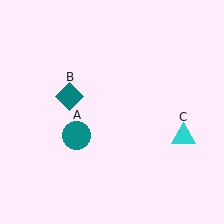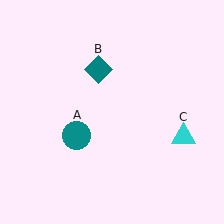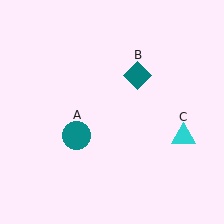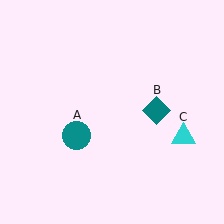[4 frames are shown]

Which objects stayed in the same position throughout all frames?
Teal circle (object A) and cyan triangle (object C) remained stationary.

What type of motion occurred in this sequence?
The teal diamond (object B) rotated clockwise around the center of the scene.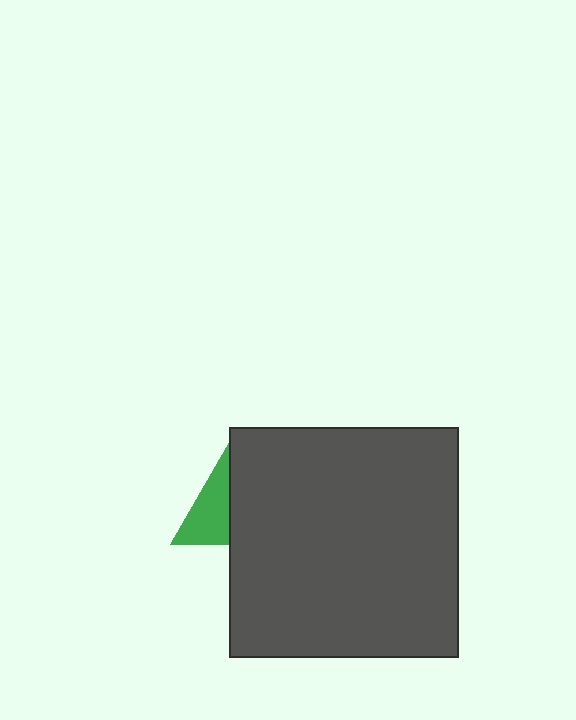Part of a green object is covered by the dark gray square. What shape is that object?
It is a triangle.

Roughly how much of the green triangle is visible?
About half of it is visible (roughly 48%).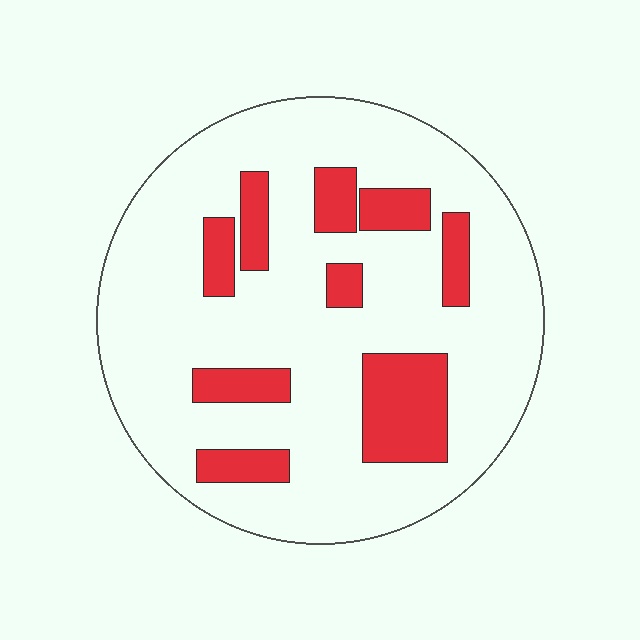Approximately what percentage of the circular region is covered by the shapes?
Approximately 20%.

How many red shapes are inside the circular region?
9.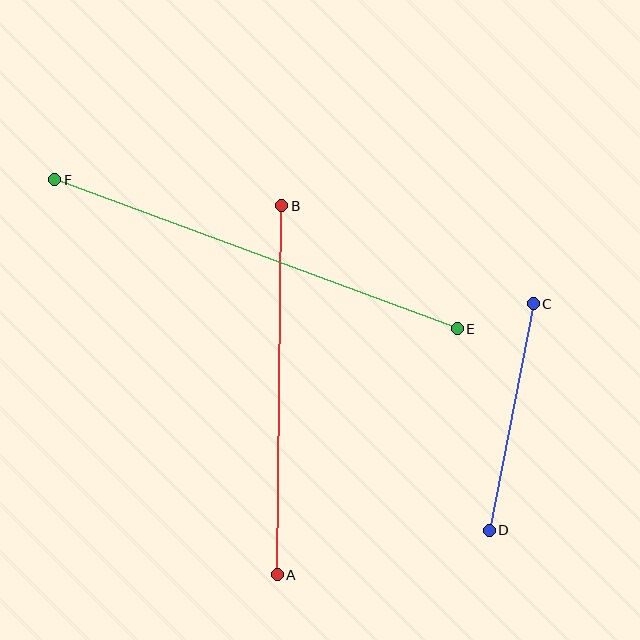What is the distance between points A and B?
The distance is approximately 369 pixels.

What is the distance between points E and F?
The distance is approximately 429 pixels.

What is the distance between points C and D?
The distance is approximately 231 pixels.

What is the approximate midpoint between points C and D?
The midpoint is at approximately (511, 417) pixels.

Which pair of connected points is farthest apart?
Points E and F are farthest apart.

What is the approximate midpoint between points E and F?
The midpoint is at approximately (256, 254) pixels.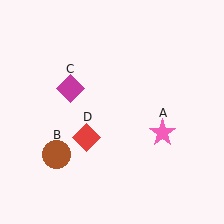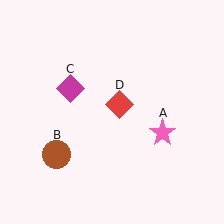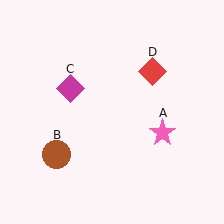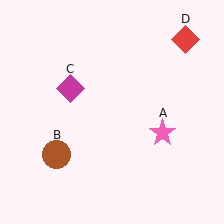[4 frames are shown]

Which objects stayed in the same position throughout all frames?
Pink star (object A) and brown circle (object B) and magenta diamond (object C) remained stationary.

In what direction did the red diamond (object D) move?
The red diamond (object D) moved up and to the right.